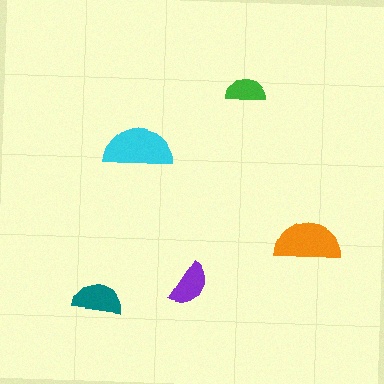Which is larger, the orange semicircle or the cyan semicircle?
The cyan one.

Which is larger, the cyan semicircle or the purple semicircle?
The cyan one.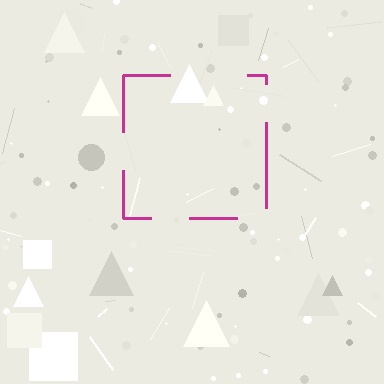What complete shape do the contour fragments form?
The contour fragments form a square.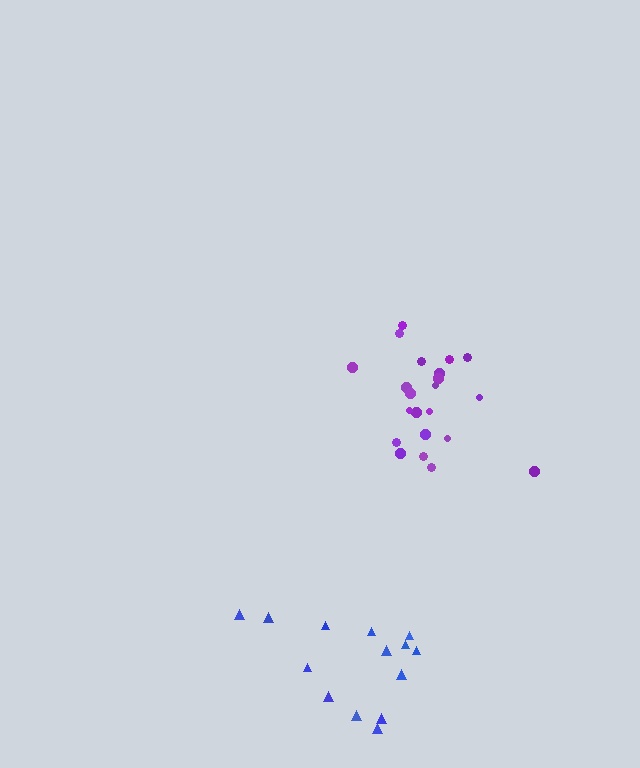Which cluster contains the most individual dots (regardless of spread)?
Purple (22).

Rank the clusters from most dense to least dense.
purple, blue.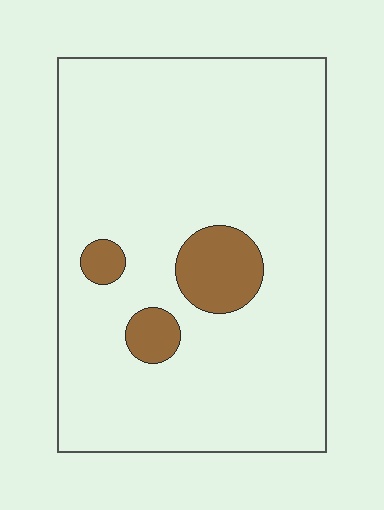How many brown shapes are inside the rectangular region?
3.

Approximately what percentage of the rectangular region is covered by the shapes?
Approximately 10%.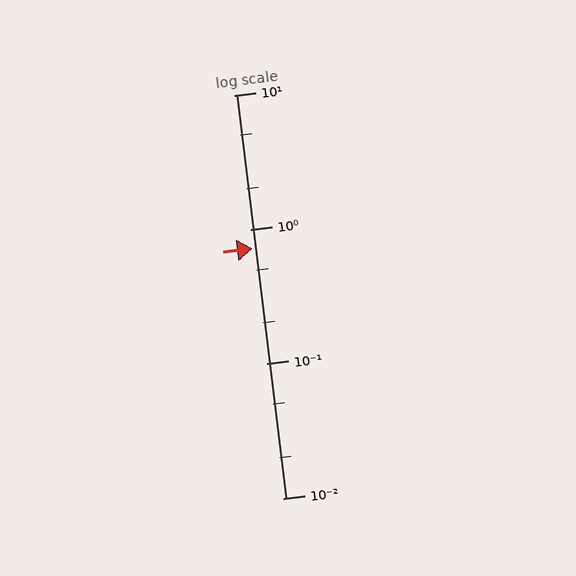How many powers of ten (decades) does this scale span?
The scale spans 3 decades, from 0.01 to 10.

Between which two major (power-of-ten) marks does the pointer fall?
The pointer is between 0.1 and 1.